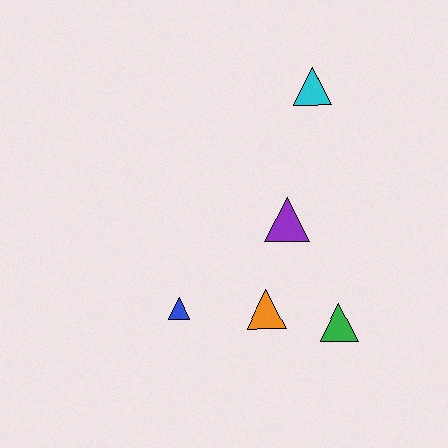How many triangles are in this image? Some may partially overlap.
There are 5 triangles.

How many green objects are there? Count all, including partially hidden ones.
There is 1 green object.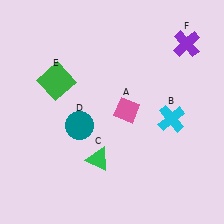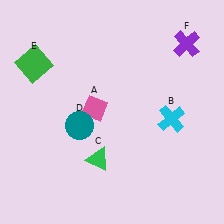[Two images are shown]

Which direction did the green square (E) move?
The green square (E) moved left.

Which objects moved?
The objects that moved are: the pink diamond (A), the green square (E).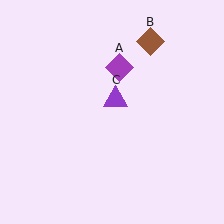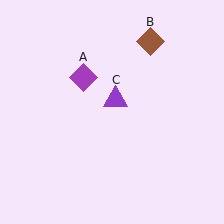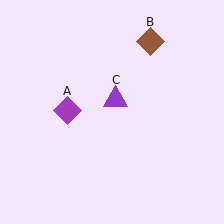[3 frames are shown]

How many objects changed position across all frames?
1 object changed position: purple diamond (object A).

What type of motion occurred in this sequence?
The purple diamond (object A) rotated counterclockwise around the center of the scene.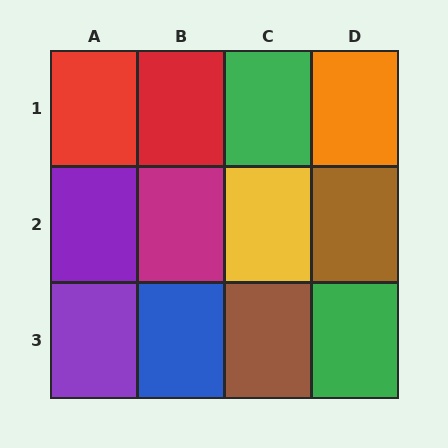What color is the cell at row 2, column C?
Yellow.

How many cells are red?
2 cells are red.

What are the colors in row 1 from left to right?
Red, red, green, orange.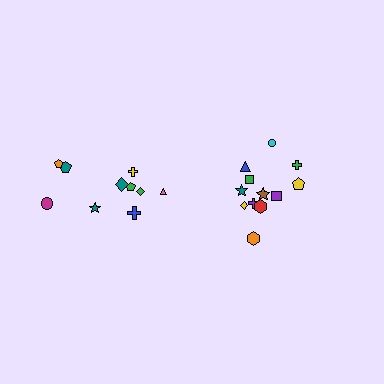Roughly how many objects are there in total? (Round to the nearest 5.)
Roughly 20 objects in total.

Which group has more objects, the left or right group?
The right group.